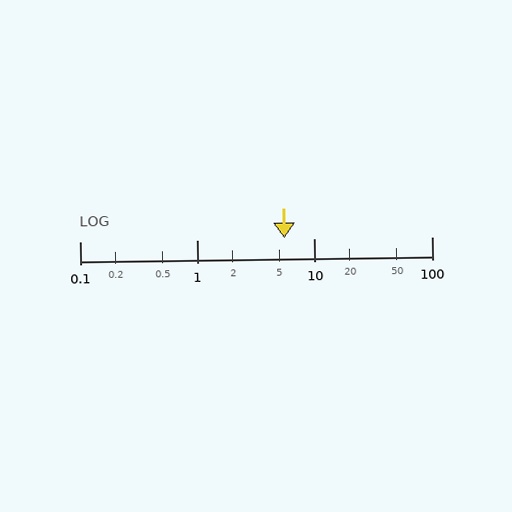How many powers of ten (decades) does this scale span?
The scale spans 3 decades, from 0.1 to 100.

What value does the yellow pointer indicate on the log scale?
The pointer indicates approximately 5.5.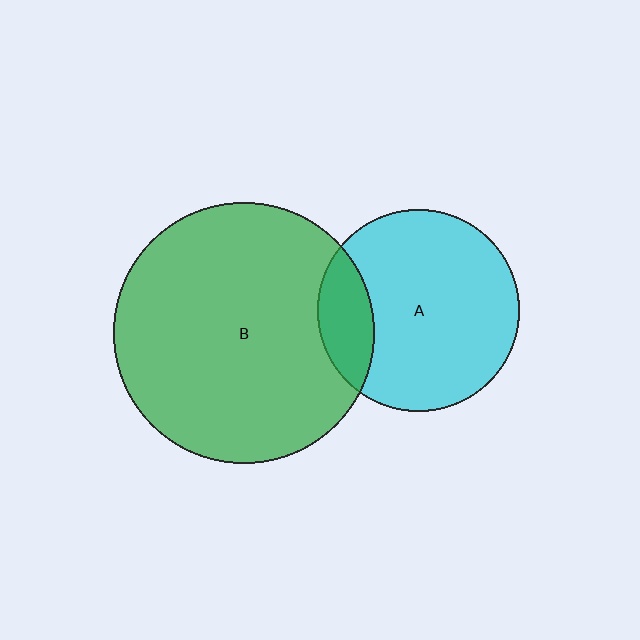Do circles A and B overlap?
Yes.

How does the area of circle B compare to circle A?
Approximately 1.7 times.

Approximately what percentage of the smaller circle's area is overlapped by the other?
Approximately 20%.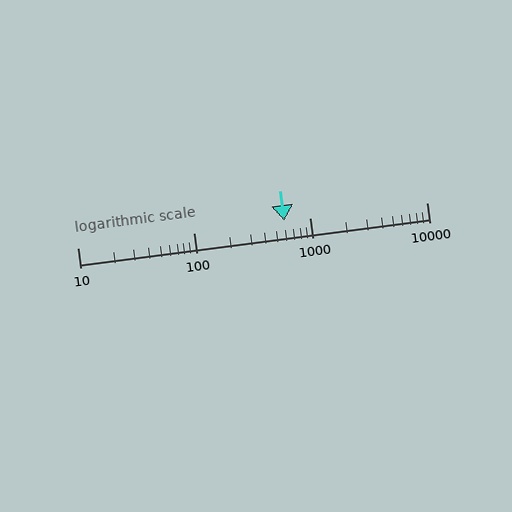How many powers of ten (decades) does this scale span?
The scale spans 3 decades, from 10 to 10000.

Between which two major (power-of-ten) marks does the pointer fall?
The pointer is between 100 and 1000.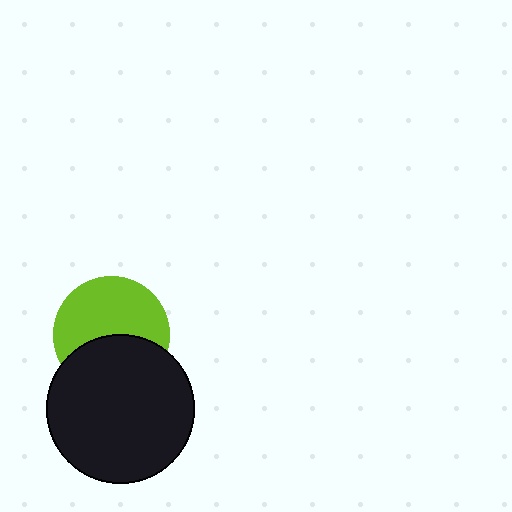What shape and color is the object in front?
The object in front is a black circle.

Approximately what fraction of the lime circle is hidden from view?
Roughly 42% of the lime circle is hidden behind the black circle.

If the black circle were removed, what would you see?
You would see the complete lime circle.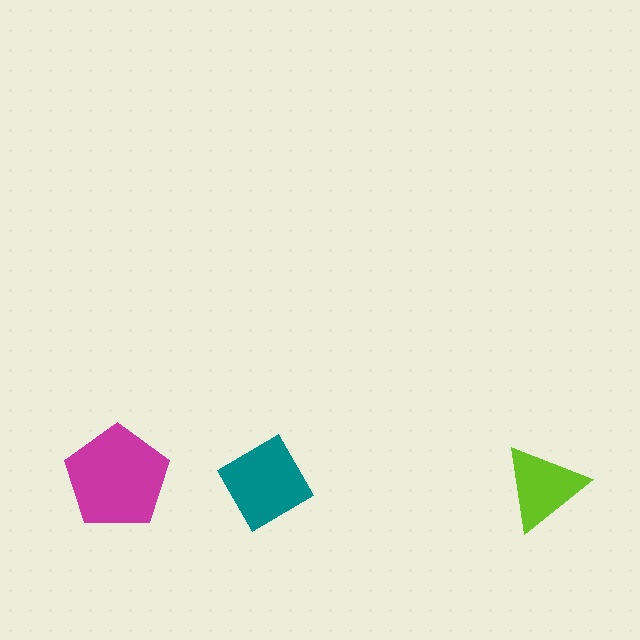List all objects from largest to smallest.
The magenta pentagon, the teal diamond, the lime triangle.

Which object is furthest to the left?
The magenta pentagon is leftmost.